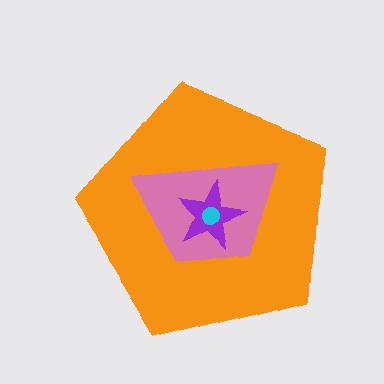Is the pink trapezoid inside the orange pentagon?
Yes.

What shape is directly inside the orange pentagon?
The pink trapezoid.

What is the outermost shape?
The orange pentagon.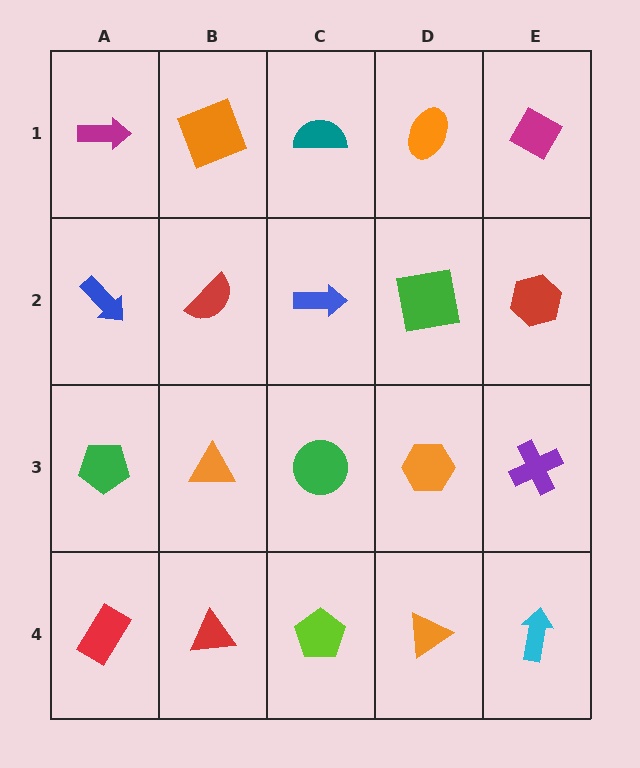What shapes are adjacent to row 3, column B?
A red semicircle (row 2, column B), a red triangle (row 4, column B), a green pentagon (row 3, column A), a green circle (row 3, column C).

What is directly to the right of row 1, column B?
A teal semicircle.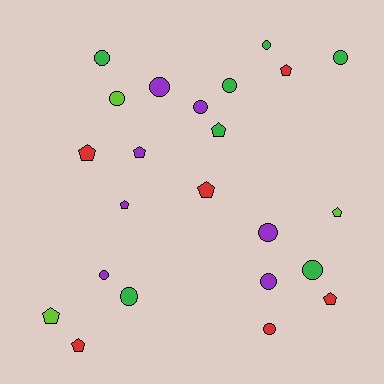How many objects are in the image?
There are 23 objects.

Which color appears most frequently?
Green, with 7 objects.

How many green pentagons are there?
There is 1 green pentagon.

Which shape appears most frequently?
Circle, with 13 objects.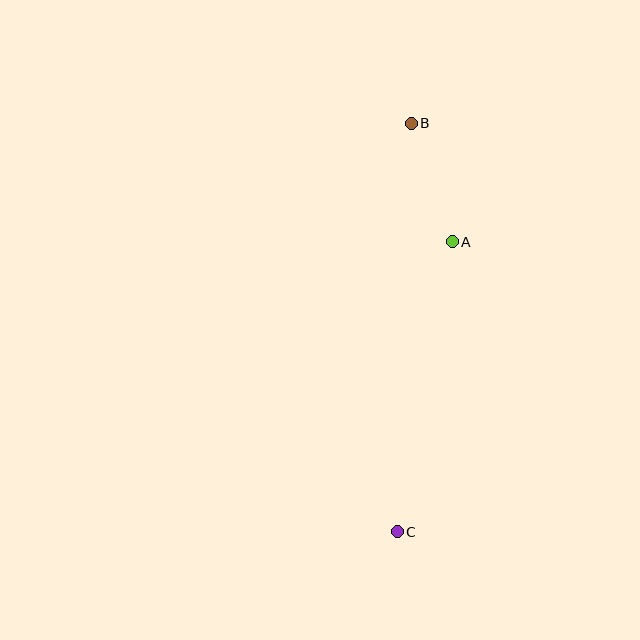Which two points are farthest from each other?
Points B and C are farthest from each other.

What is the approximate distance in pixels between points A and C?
The distance between A and C is approximately 295 pixels.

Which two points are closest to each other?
Points A and B are closest to each other.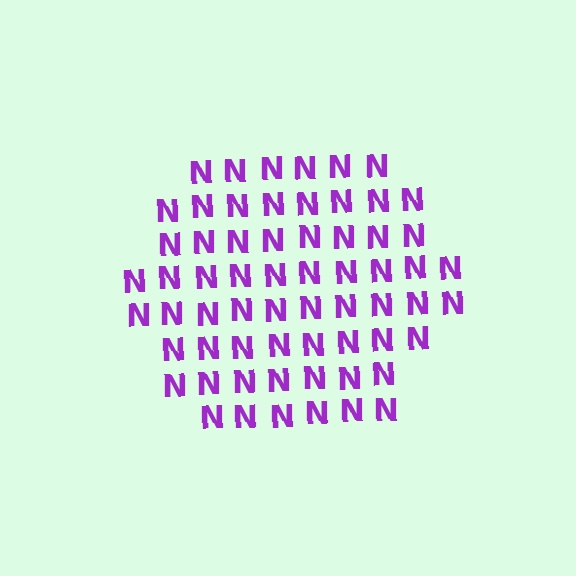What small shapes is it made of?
It is made of small letter N's.